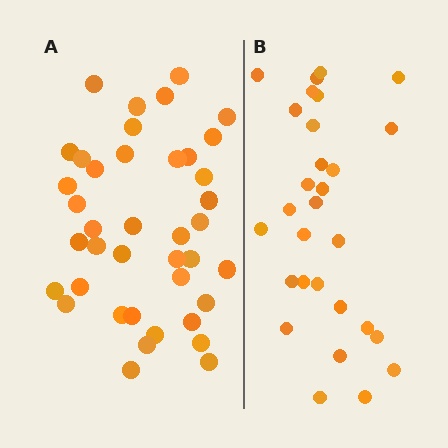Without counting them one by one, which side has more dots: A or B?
Region A (the left region) has more dots.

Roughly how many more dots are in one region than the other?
Region A has roughly 12 or so more dots than region B.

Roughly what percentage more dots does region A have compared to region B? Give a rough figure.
About 40% more.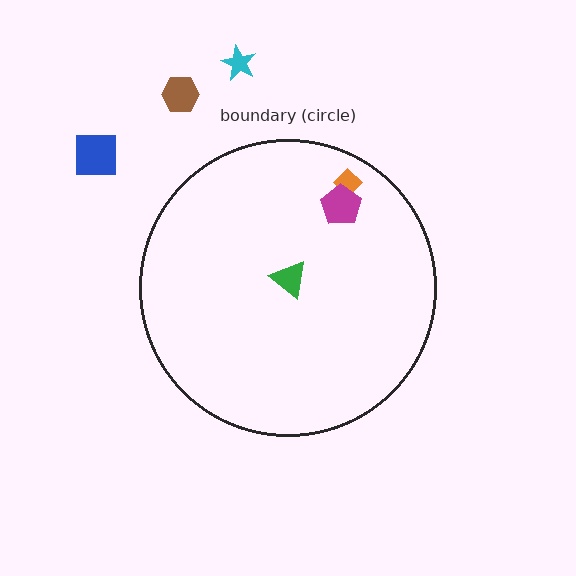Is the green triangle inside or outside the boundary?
Inside.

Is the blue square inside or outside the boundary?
Outside.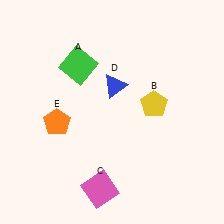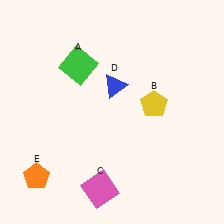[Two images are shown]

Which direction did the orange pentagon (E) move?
The orange pentagon (E) moved down.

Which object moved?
The orange pentagon (E) moved down.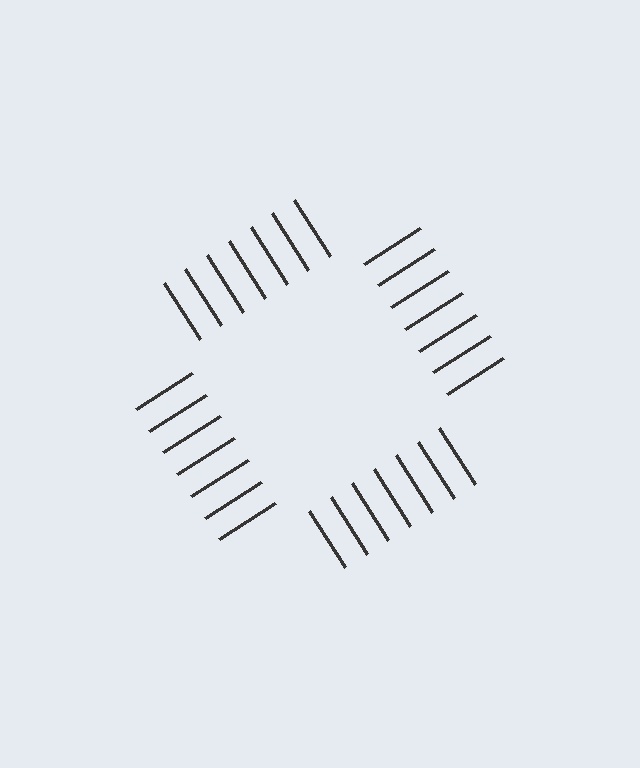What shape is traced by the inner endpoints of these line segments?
An illusory square — the line segments terminate on its edges but no continuous stroke is drawn.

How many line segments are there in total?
28 — 7 along each of the 4 edges.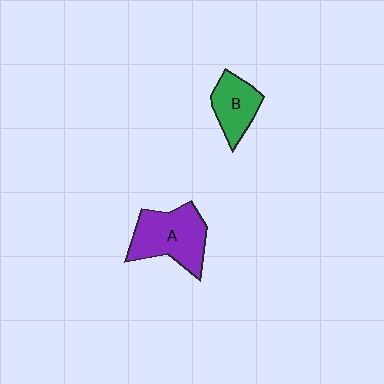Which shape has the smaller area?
Shape B (green).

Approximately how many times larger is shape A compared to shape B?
Approximately 1.6 times.